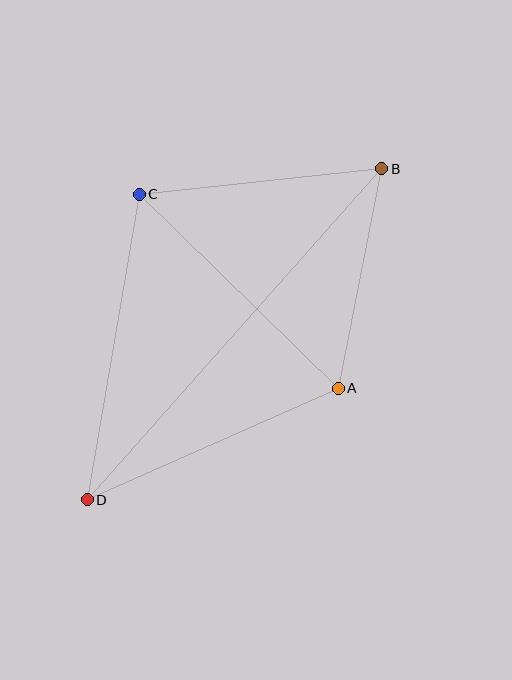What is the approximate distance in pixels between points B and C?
The distance between B and C is approximately 244 pixels.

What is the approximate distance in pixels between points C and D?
The distance between C and D is approximately 310 pixels.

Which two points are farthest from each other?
Points B and D are farthest from each other.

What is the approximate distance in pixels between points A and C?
The distance between A and C is approximately 278 pixels.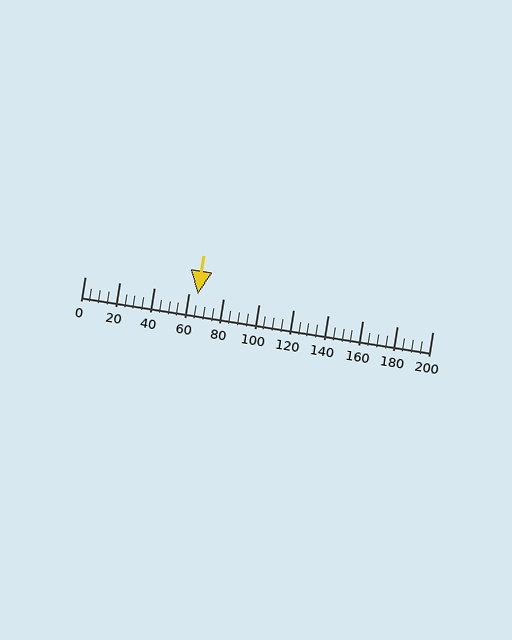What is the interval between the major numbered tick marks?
The major tick marks are spaced 20 units apart.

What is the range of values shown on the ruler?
The ruler shows values from 0 to 200.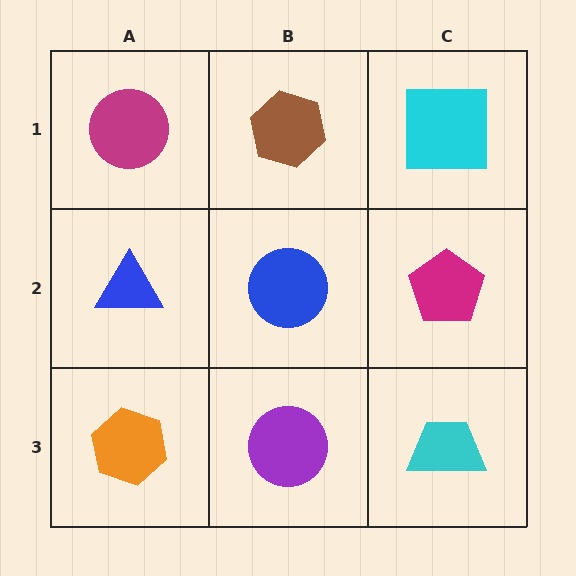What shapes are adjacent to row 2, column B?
A brown hexagon (row 1, column B), a purple circle (row 3, column B), a blue triangle (row 2, column A), a magenta pentagon (row 2, column C).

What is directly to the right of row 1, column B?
A cyan square.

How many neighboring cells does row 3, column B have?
3.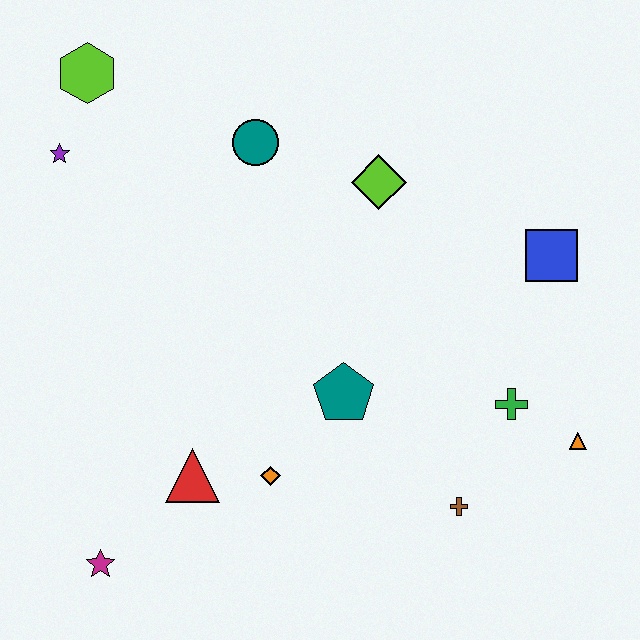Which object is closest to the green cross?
The orange triangle is closest to the green cross.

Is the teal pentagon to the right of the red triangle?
Yes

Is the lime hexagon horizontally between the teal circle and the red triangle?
No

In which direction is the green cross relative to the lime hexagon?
The green cross is to the right of the lime hexagon.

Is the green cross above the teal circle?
No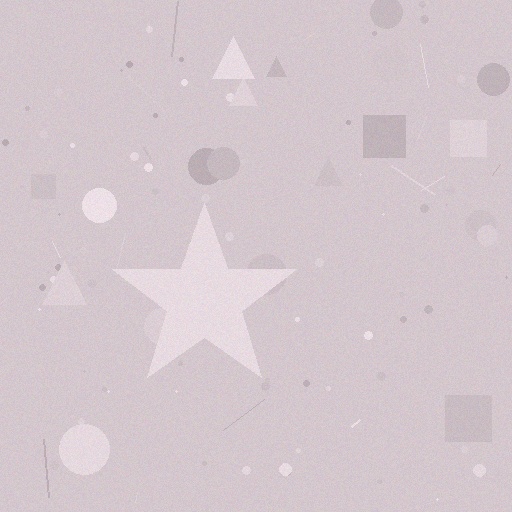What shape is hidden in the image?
A star is hidden in the image.